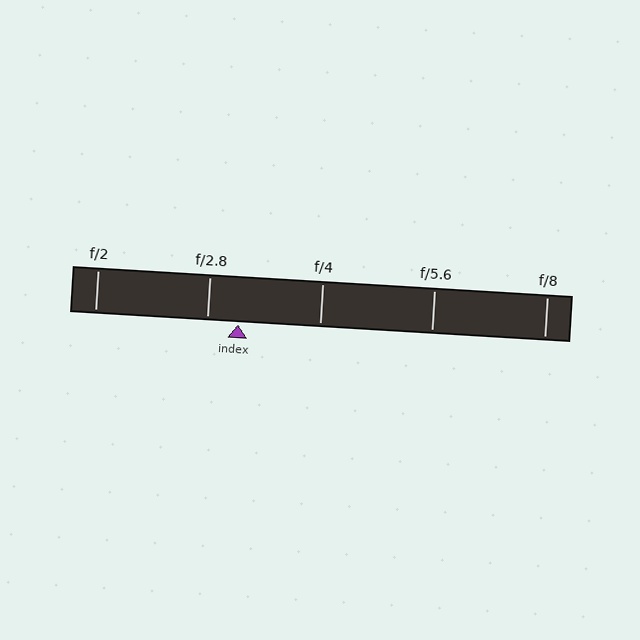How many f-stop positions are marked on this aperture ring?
There are 5 f-stop positions marked.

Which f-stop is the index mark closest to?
The index mark is closest to f/2.8.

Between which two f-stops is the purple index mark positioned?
The index mark is between f/2.8 and f/4.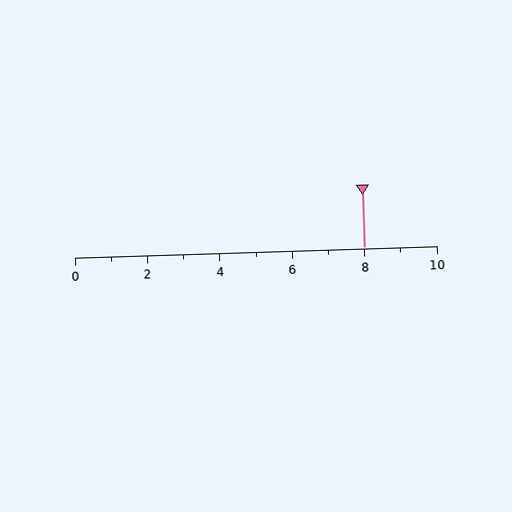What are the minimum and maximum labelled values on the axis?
The axis runs from 0 to 10.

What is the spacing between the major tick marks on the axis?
The major ticks are spaced 2 apart.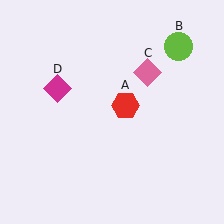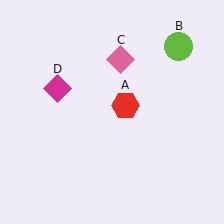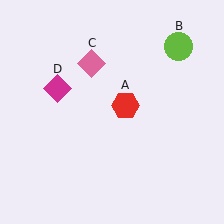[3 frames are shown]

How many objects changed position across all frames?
1 object changed position: pink diamond (object C).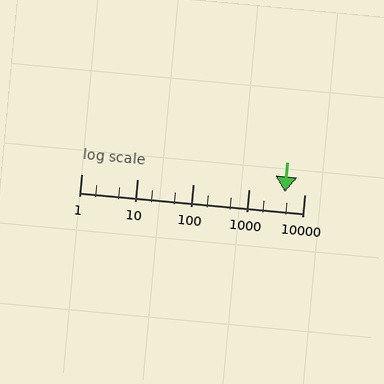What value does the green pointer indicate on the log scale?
The pointer indicates approximately 4500.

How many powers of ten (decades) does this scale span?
The scale spans 4 decades, from 1 to 10000.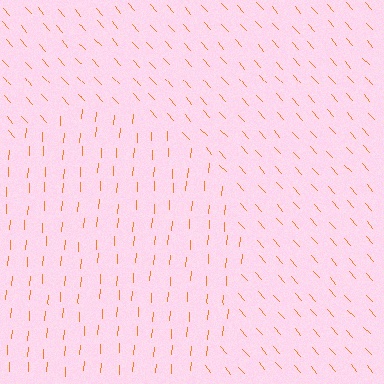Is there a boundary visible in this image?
Yes, there is a texture boundary formed by a change in line orientation.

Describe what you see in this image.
The image is filled with small orange line segments. A circle region in the image has lines oriented differently from the surrounding lines, creating a visible texture boundary.